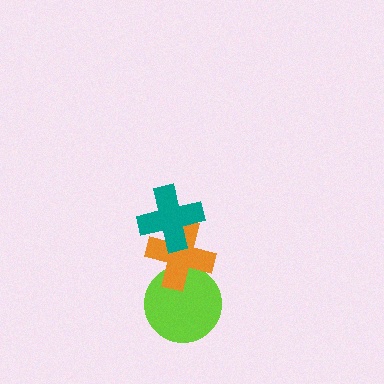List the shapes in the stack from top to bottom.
From top to bottom: the teal cross, the orange cross, the lime circle.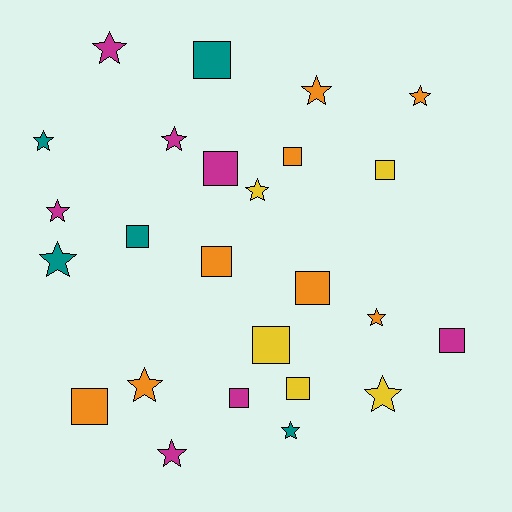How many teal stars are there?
There are 3 teal stars.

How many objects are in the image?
There are 25 objects.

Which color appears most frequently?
Orange, with 8 objects.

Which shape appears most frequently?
Star, with 13 objects.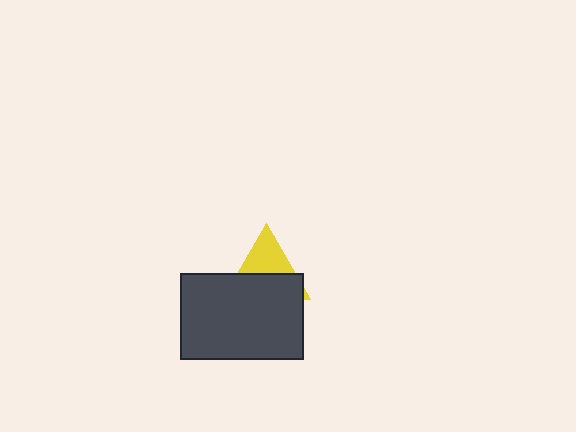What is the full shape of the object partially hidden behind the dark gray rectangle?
The partially hidden object is a yellow triangle.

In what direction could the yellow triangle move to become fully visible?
The yellow triangle could move up. That would shift it out from behind the dark gray rectangle entirely.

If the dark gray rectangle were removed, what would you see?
You would see the complete yellow triangle.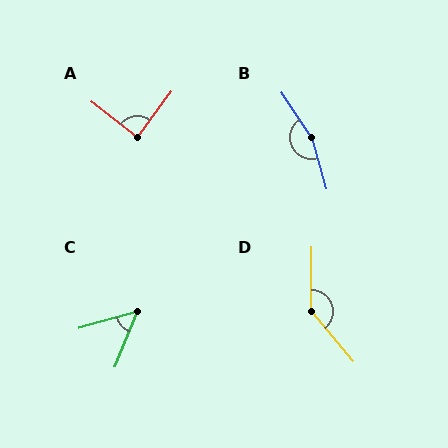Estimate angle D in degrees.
Approximately 140 degrees.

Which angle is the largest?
B, at approximately 162 degrees.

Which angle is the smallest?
C, at approximately 52 degrees.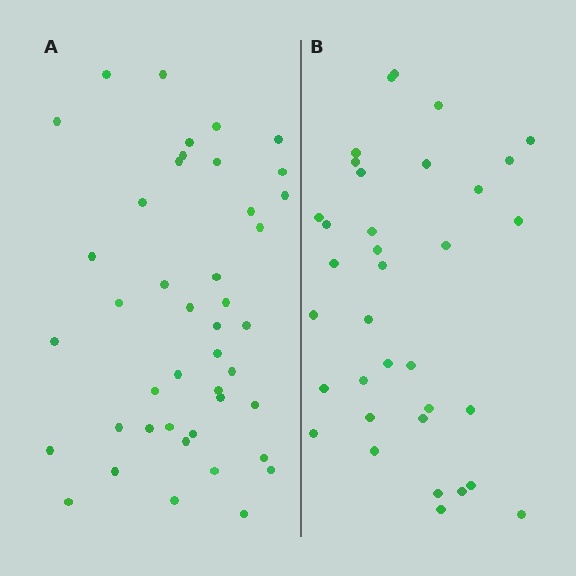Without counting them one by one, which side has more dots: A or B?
Region A (the left region) has more dots.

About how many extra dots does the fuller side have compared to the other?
Region A has roughly 8 or so more dots than region B.